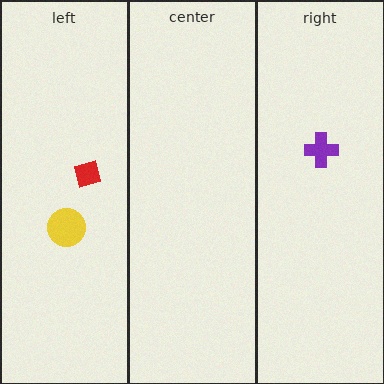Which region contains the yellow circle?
The left region.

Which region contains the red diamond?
The left region.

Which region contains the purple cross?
The right region.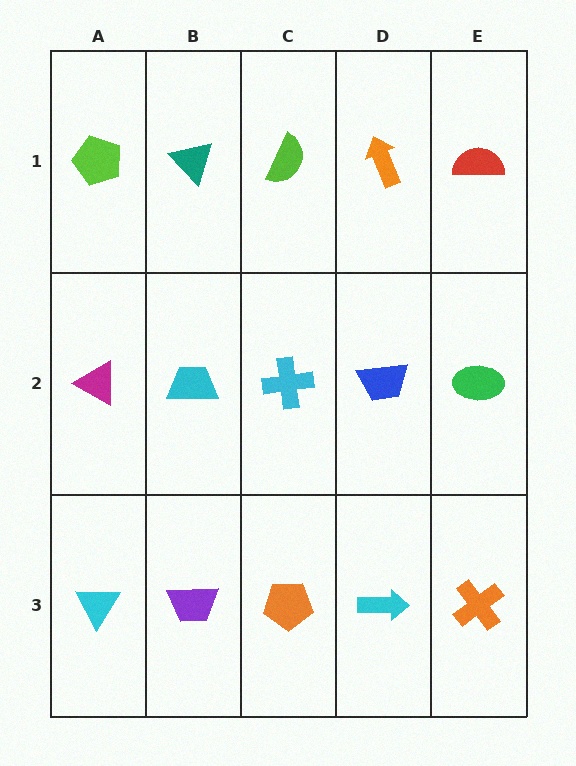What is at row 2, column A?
A magenta triangle.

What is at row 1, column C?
A lime semicircle.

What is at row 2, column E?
A green ellipse.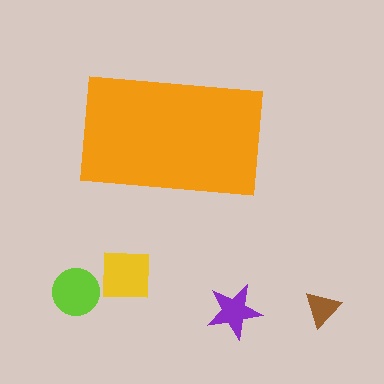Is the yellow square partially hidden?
No, the yellow square is fully visible.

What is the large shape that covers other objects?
An orange rectangle.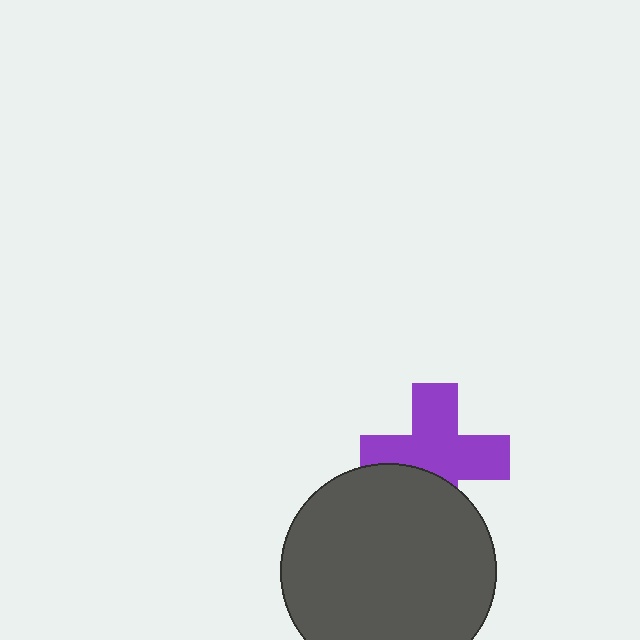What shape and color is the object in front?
The object in front is a dark gray circle.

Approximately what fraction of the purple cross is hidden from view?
Roughly 30% of the purple cross is hidden behind the dark gray circle.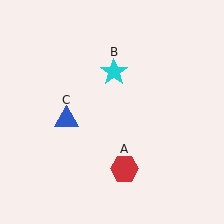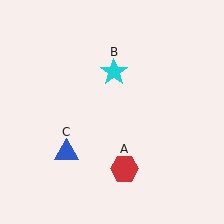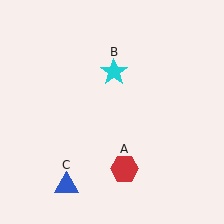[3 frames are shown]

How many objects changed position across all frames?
1 object changed position: blue triangle (object C).